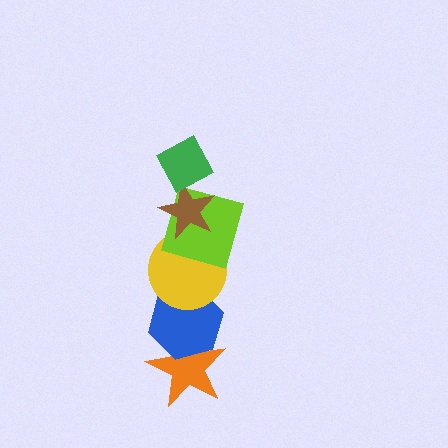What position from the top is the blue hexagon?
The blue hexagon is 5th from the top.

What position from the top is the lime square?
The lime square is 3rd from the top.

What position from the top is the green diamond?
The green diamond is 1st from the top.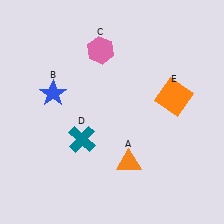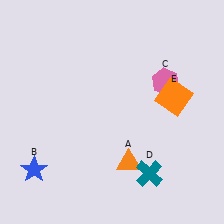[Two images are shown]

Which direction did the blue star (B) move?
The blue star (B) moved down.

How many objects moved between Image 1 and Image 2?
3 objects moved between the two images.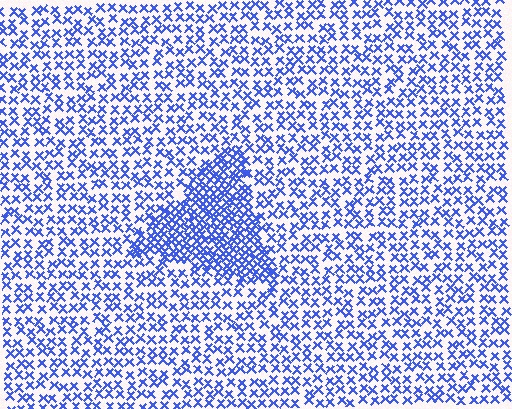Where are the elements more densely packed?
The elements are more densely packed inside the triangle boundary.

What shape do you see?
I see a triangle.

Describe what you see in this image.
The image contains small blue elements arranged at two different densities. A triangle-shaped region is visible where the elements are more densely packed than the surrounding area.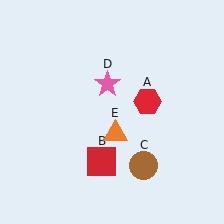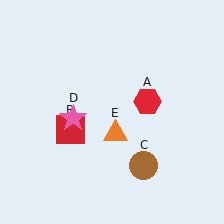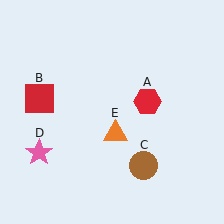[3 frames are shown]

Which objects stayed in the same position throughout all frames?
Red hexagon (object A) and brown circle (object C) and orange triangle (object E) remained stationary.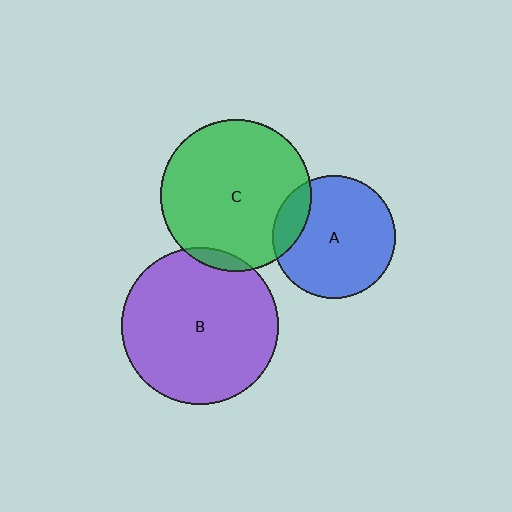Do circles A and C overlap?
Yes.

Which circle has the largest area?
Circle B (purple).